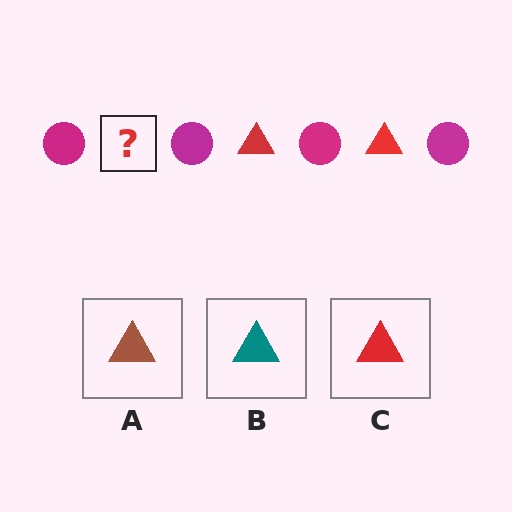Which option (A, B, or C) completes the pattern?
C.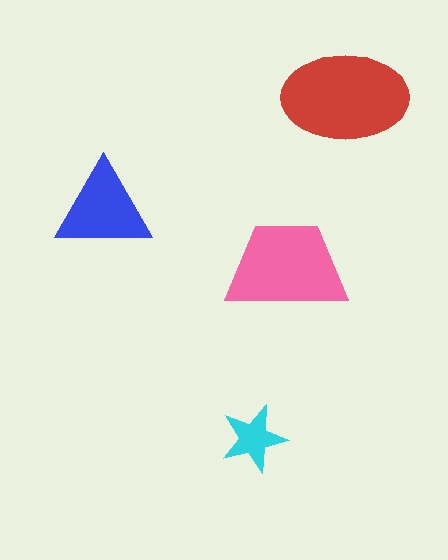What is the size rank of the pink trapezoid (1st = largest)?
2nd.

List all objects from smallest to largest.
The cyan star, the blue triangle, the pink trapezoid, the red ellipse.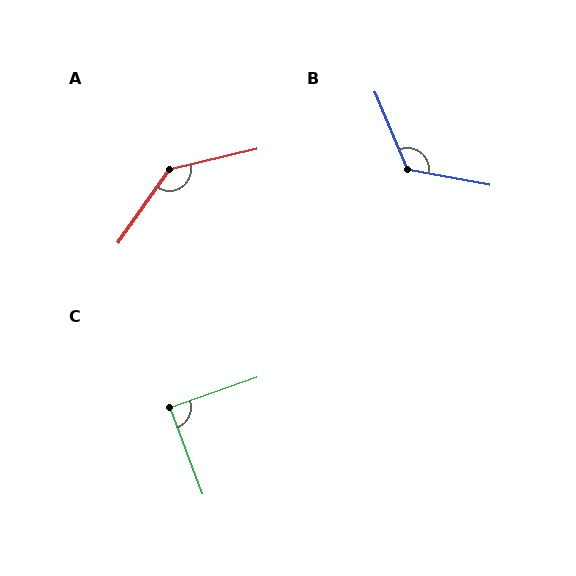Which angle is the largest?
A, at approximately 138 degrees.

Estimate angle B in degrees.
Approximately 123 degrees.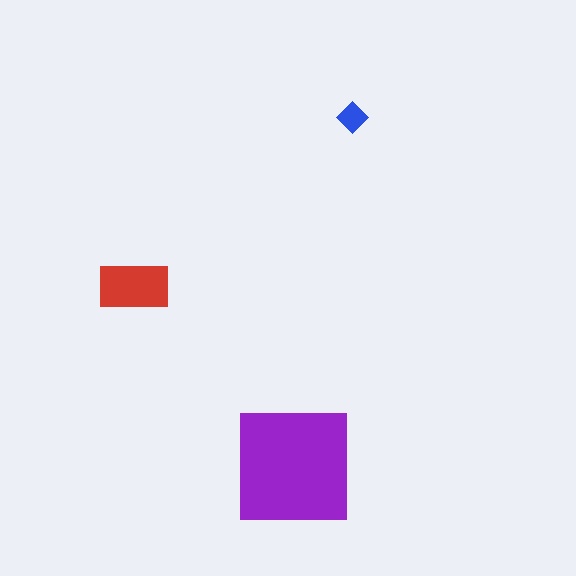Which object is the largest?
The purple square.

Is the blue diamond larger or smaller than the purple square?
Smaller.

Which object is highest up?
The blue diamond is topmost.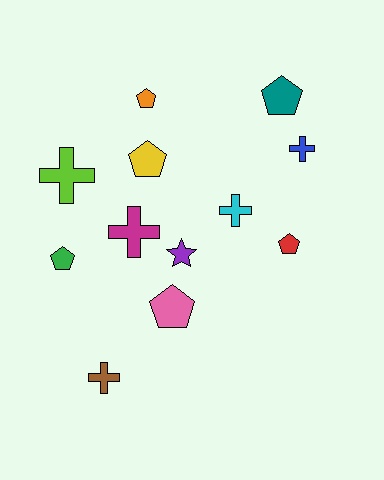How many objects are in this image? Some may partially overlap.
There are 12 objects.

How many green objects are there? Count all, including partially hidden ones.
There is 1 green object.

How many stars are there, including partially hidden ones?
There is 1 star.